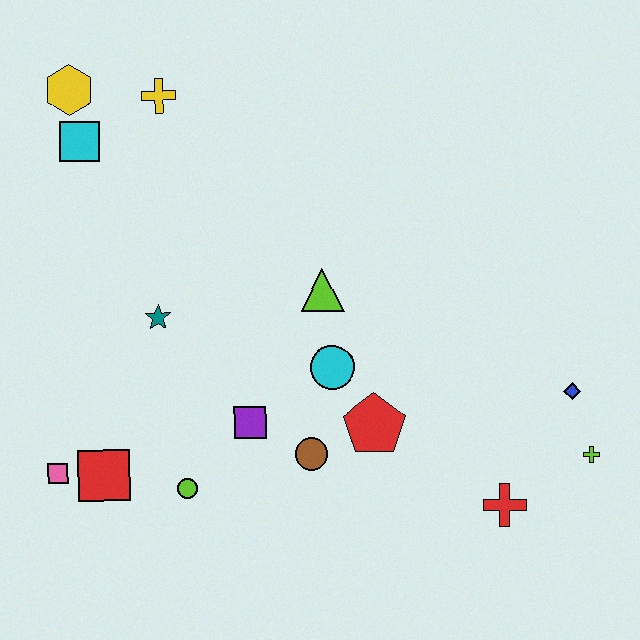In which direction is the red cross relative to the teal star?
The red cross is to the right of the teal star.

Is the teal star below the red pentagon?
No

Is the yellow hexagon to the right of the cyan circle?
No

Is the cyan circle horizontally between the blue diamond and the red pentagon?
No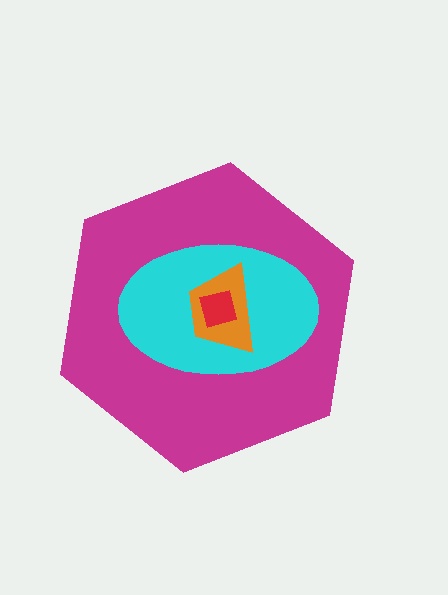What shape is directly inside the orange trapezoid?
The red square.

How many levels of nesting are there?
4.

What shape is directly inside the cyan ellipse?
The orange trapezoid.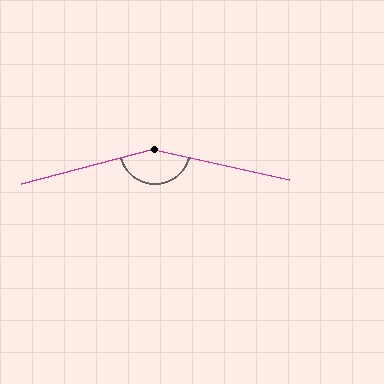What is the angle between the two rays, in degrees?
Approximately 153 degrees.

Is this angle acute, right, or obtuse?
It is obtuse.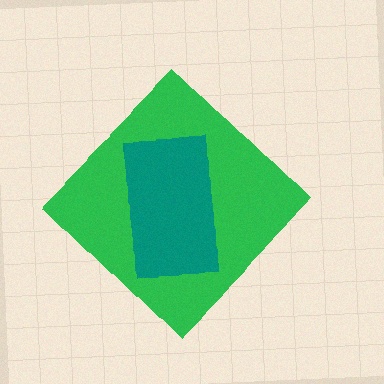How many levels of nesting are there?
2.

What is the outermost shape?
The green diamond.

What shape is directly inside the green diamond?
The teal rectangle.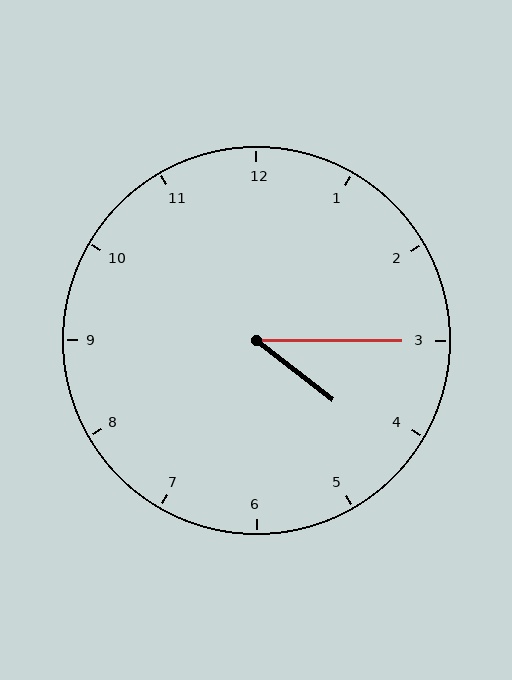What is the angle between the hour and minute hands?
Approximately 38 degrees.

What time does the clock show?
4:15.